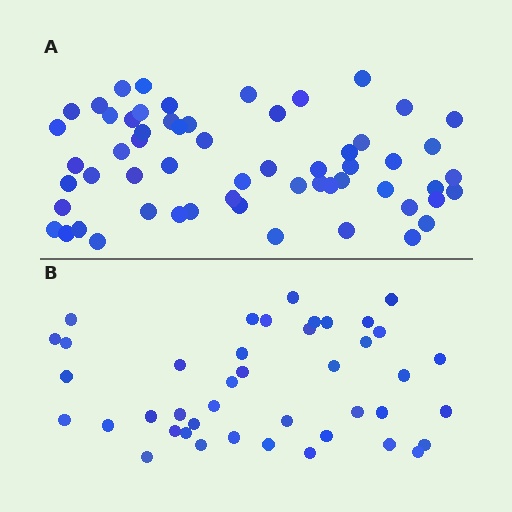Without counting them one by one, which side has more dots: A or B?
Region A (the top region) has more dots.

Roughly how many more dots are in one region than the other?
Region A has approximately 15 more dots than region B.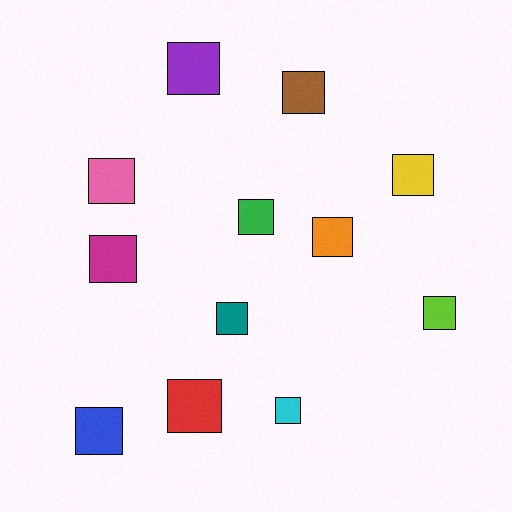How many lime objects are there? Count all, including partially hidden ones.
There is 1 lime object.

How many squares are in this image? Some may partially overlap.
There are 12 squares.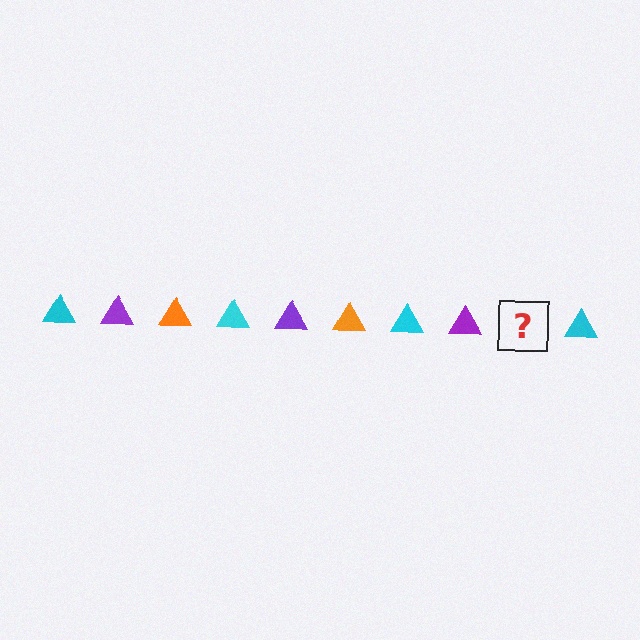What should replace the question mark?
The question mark should be replaced with an orange triangle.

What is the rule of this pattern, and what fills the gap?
The rule is that the pattern cycles through cyan, purple, orange triangles. The gap should be filled with an orange triangle.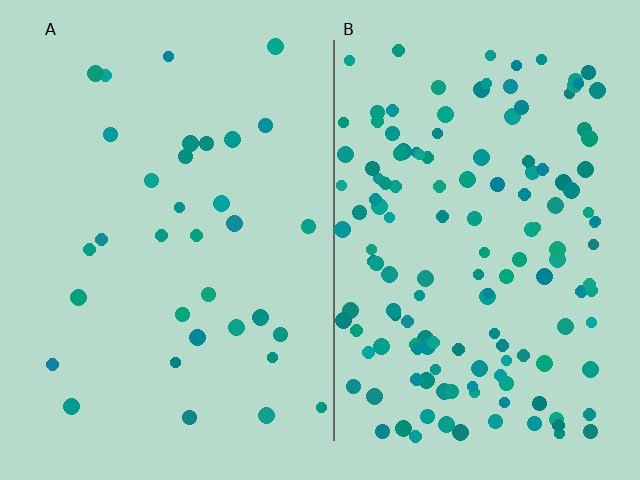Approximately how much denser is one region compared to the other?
Approximately 4.3× — region B over region A.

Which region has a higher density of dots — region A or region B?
B (the right).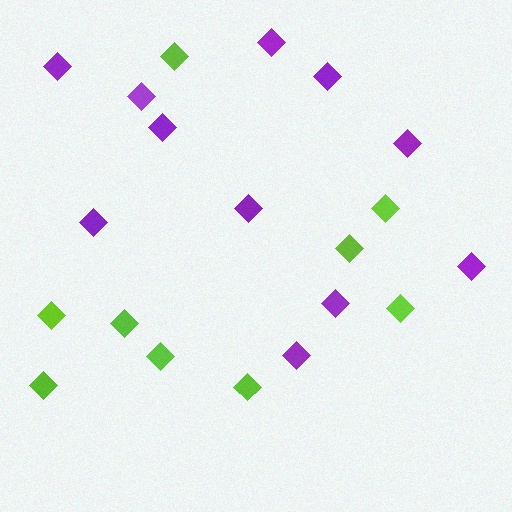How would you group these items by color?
There are 2 groups: one group of lime diamonds (9) and one group of purple diamonds (11).